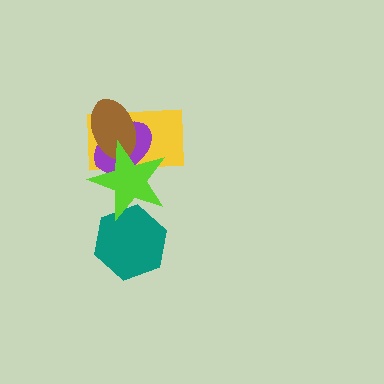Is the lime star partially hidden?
No, no other shape covers it.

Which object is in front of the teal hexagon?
The lime star is in front of the teal hexagon.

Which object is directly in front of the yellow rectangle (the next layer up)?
The purple ellipse is directly in front of the yellow rectangle.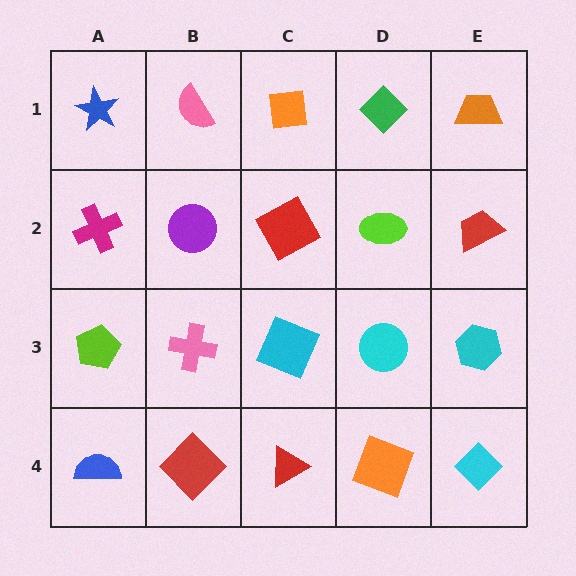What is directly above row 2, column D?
A green diamond.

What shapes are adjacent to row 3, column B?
A purple circle (row 2, column B), a red diamond (row 4, column B), a lime pentagon (row 3, column A), a cyan square (row 3, column C).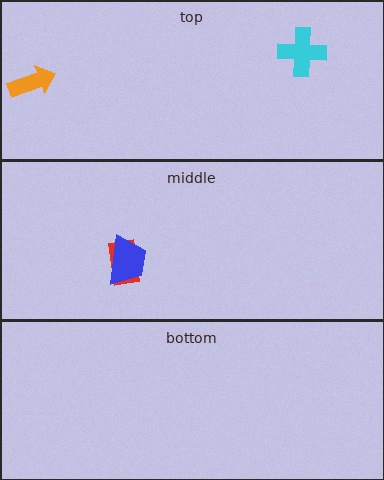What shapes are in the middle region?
The red rectangle, the blue trapezoid.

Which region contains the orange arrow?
The top region.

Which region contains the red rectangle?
The middle region.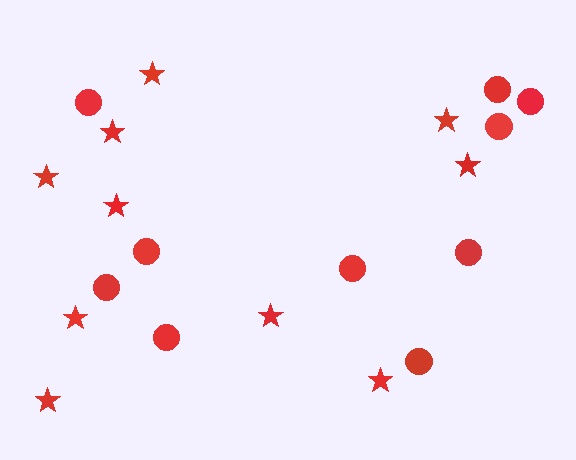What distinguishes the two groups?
There are 2 groups: one group of circles (10) and one group of stars (10).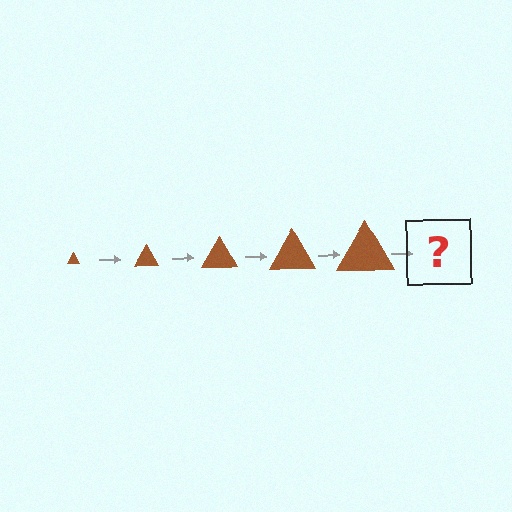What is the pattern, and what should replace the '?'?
The pattern is that the triangle gets progressively larger each step. The '?' should be a brown triangle, larger than the previous one.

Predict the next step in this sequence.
The next step is a brown triangle, larger than the previous one.